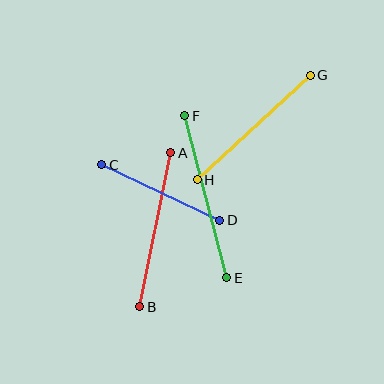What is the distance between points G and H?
The distance is approximately 154 pixels.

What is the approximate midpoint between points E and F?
The midpoint is at approximately (206, 197) pixels.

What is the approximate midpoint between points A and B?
The midpoint is at approximately (155, 230) pixels.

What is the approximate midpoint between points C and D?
The midpoint is at approximately (161, 192) pixels.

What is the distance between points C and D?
The distance is approximately 130 pixels.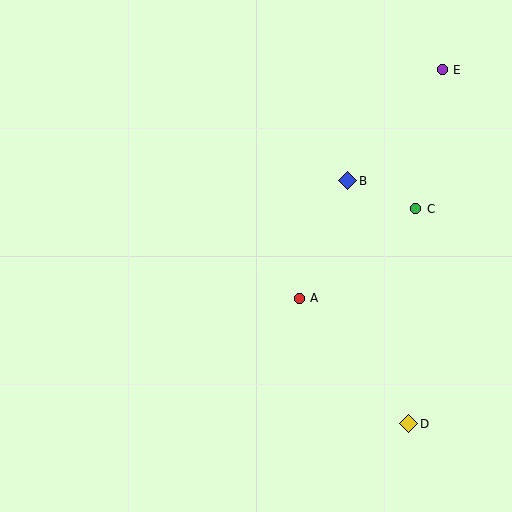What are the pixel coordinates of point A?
Point A is at (299, 298).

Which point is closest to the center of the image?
Point A at (299, 298) is closest to the center.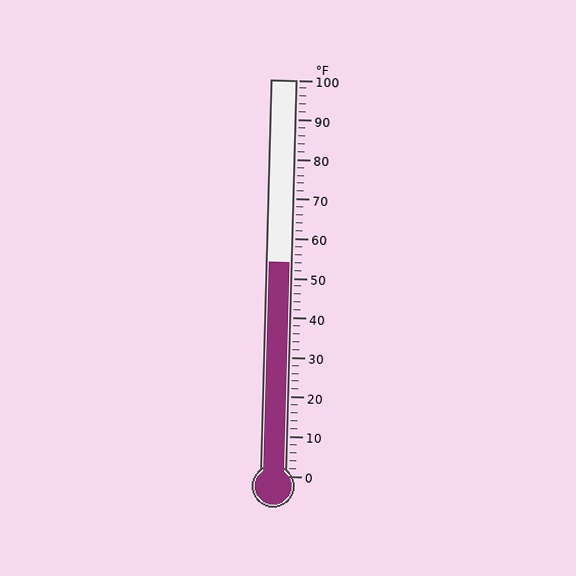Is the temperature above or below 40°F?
The temperature is above 40°F.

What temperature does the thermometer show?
The thermometer shows approximately 54°F.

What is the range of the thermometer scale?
The thermometer scale ranges from 0°F to 100°F.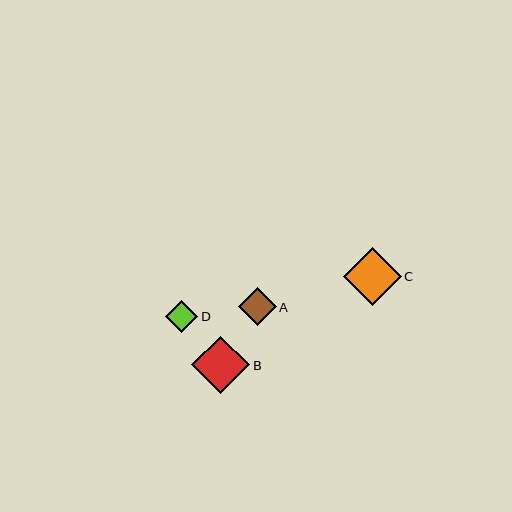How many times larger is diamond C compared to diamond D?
Diamond C is approximately 1.8 times the size of diamond D.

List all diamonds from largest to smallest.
From largest to smallest: C, B, A, D.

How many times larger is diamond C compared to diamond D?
Diamond C is approximately 1.8 times the size of diamond D.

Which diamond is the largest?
Diamond C is the largest with a size of approximately 58 pixels.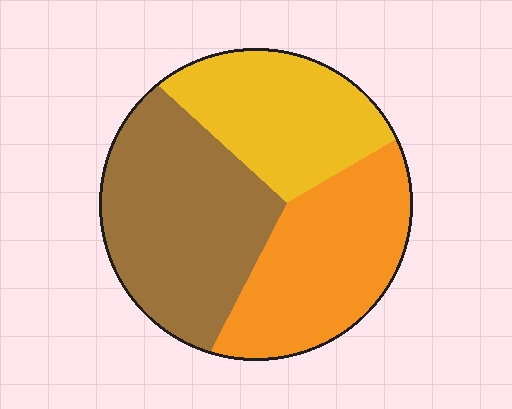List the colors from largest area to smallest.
From largest to smallest: brown, orange, yellow.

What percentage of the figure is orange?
Orange takes up between a quarter and a half of the figure.